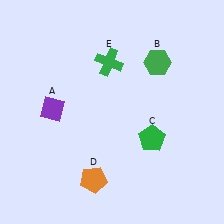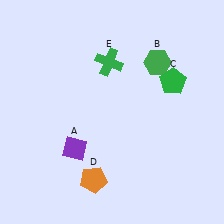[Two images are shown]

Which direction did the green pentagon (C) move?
The green pentagon (C) moved up.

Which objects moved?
The objects that moved are: the purple diamond (A), the green pentagon (C).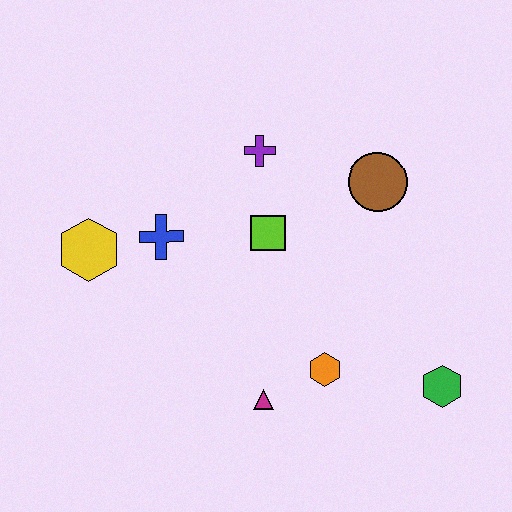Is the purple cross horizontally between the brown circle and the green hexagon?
No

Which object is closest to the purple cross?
The lime square is closest to the purple cross.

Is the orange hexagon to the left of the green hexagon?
Yes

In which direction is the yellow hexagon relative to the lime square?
The yellow hexagon is to the left of the lime square.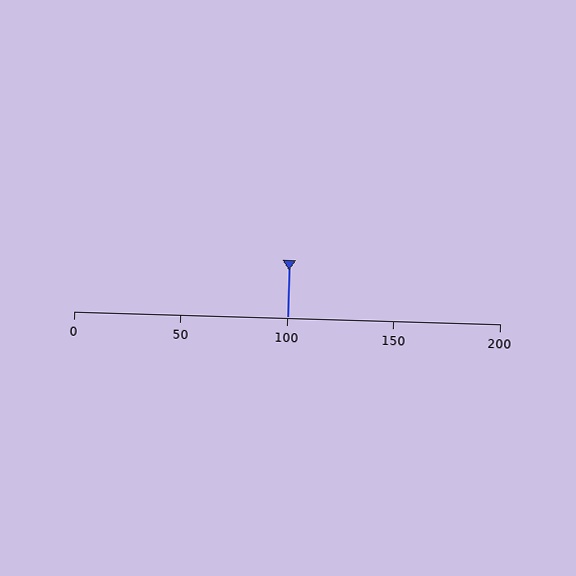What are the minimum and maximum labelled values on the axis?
The axis runs from 0 to 200.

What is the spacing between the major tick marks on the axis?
The major ticks are spaced 50 apart.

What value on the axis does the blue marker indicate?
The marker indicates approximately 100.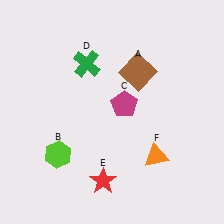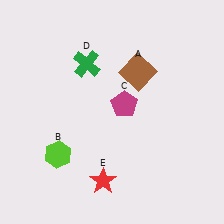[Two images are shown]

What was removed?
The orange triangle (F) was removed in Image 2.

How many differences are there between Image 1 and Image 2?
There is 1 difference between the two images.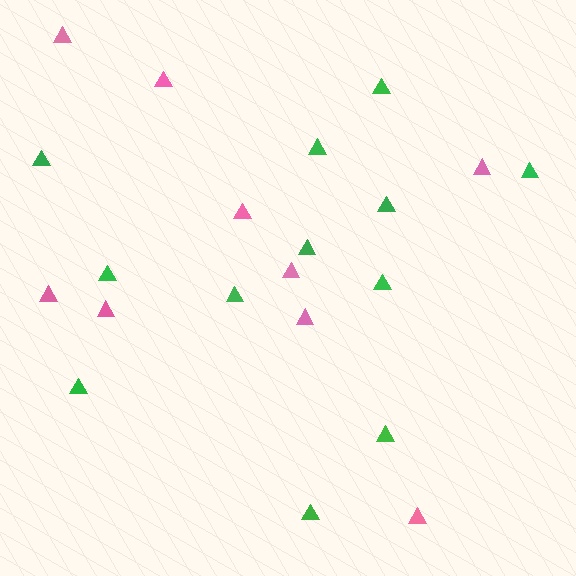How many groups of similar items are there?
There are 2 groups: one group of pink triangles (9) and one group of green triangles (12).